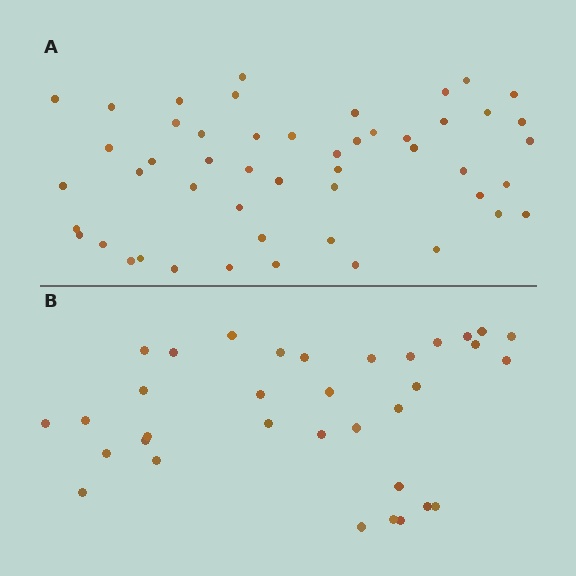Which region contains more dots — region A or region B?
Region A (the top region) has more dots.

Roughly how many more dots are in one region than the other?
Region A has approximately 15 more dots than region B.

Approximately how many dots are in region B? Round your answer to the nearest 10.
About 30 dots. (The exact count is 34, which rounds to 30.)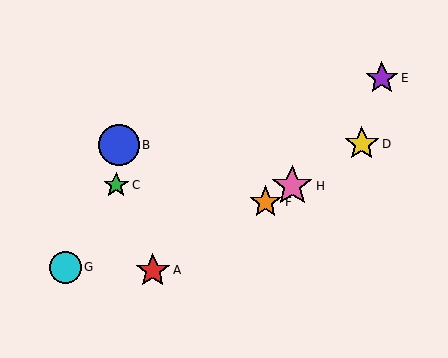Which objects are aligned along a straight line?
Objects A, D, F, H are aligned along a straight line.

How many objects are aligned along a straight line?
4 objects (A, D, F, H) are aligned along a straight line.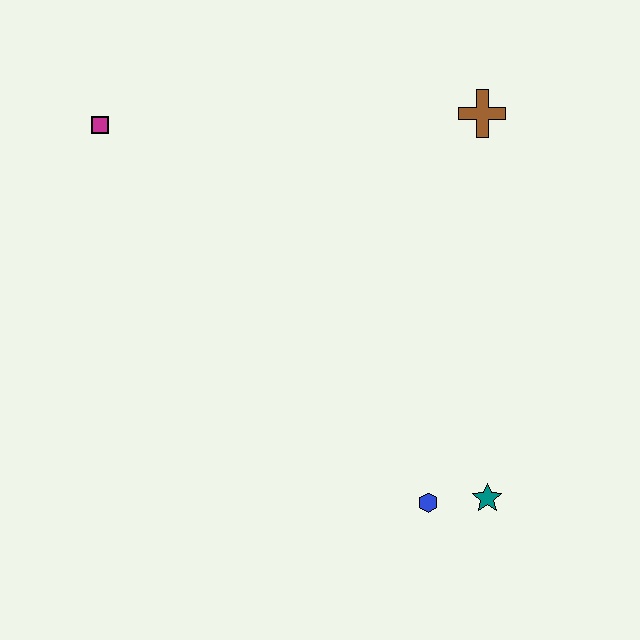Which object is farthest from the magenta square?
The teal star is farthest from the magenta square.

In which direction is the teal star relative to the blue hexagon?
The teal star is to the right of the blue hexagon.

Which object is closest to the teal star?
The blue hexagon is closest to the teal star.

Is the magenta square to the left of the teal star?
Yes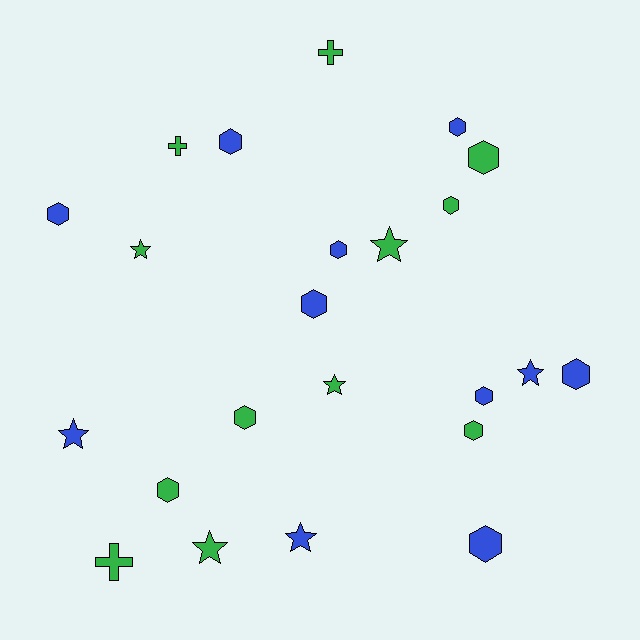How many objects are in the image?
There are 23 objects.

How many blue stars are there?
There are 3 blue stars.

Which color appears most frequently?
Green, with 12 objects.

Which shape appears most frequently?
Hexagon, with 13 objects.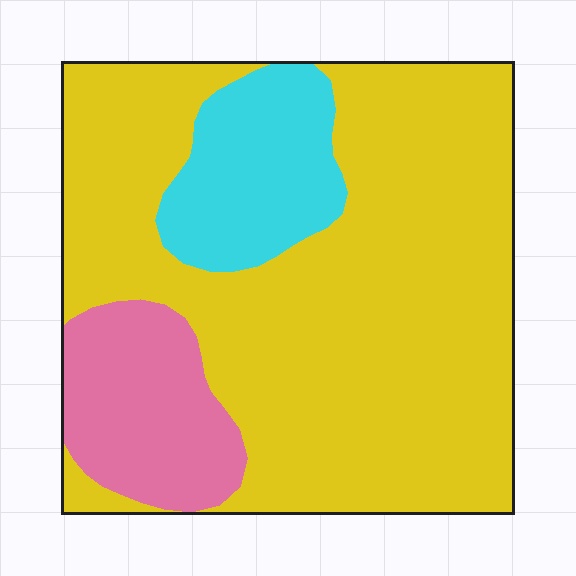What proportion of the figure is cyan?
Cyan covers 14% of the figure.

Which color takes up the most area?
Yellow, at roughly 70%.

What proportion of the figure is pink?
Pink takes up about one eighth (1/8) of the figure.